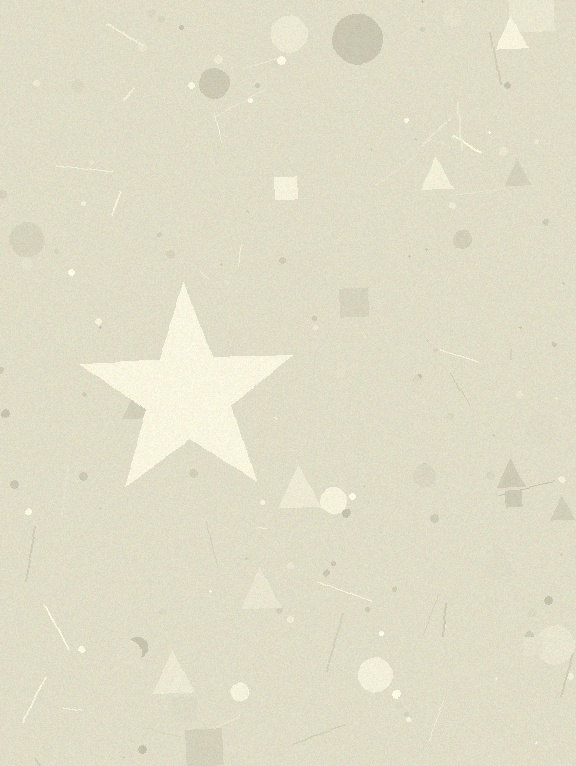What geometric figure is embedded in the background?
A star is embedded in the background.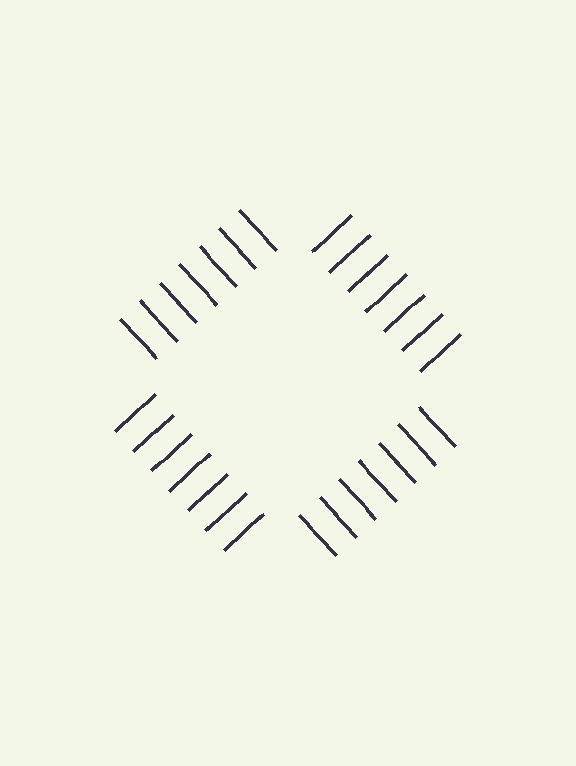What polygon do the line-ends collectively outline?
An illusory square — the line segments terminate on its edges but no continuous stroke is drawn.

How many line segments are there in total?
28 — 7 along each of the 4 edges.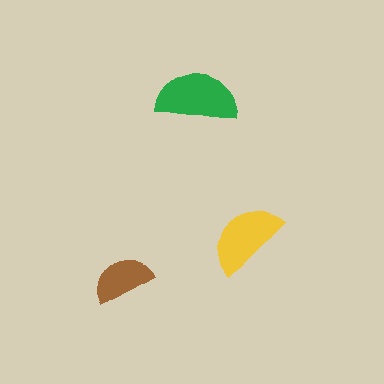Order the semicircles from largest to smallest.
the green one, the yellow one, the brown one.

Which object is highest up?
The green semicircle is topmost.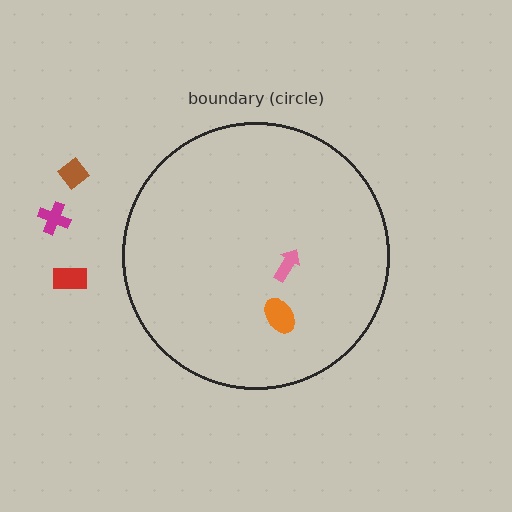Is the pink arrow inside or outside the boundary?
Inside.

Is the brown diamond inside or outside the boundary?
Outside.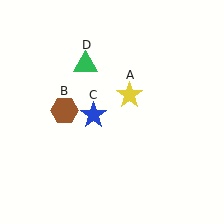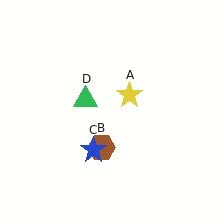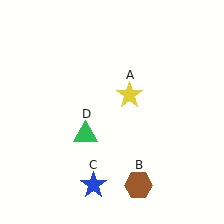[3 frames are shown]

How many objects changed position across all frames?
3 objects changed position: brown hexagon (object B), blue star (object C), green triangle (object D).